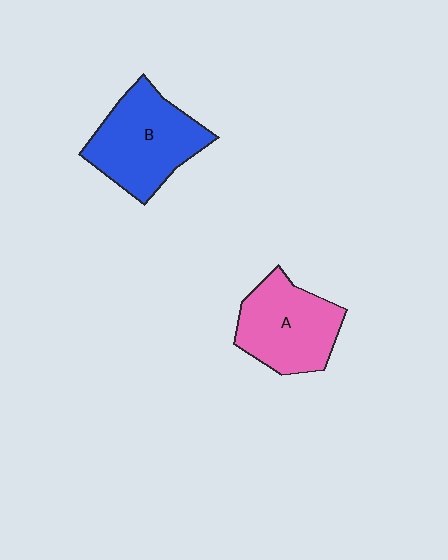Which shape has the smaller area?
Shape A (pink).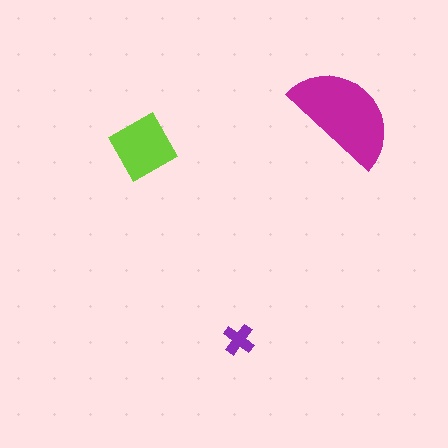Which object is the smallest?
The purple cross.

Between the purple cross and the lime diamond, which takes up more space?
The lime diamond.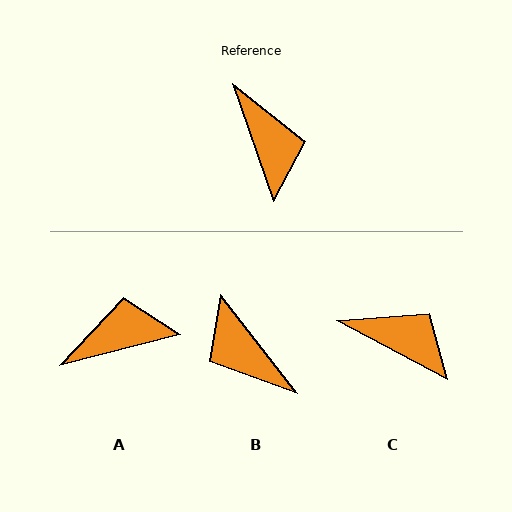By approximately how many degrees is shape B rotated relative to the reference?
Approximately 161 degrees clockwise.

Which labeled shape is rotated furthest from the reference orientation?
B, about 161 degrees away.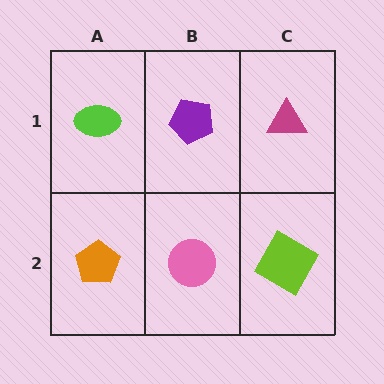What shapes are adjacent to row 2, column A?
A lime ellipse (row 1, column A), a pink circle (row 2, column B).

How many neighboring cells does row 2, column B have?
3.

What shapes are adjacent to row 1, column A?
An orange pentagon (row 2, column A), a purple pentagon (row 1, column B).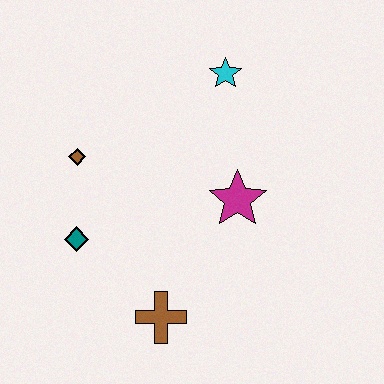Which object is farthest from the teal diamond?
The cyan star is farthest from the teal diamond.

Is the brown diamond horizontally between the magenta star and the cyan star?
No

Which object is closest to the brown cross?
The teal diamond is closest to the brown cross.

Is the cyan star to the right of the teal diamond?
Yes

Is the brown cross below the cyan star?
Yes